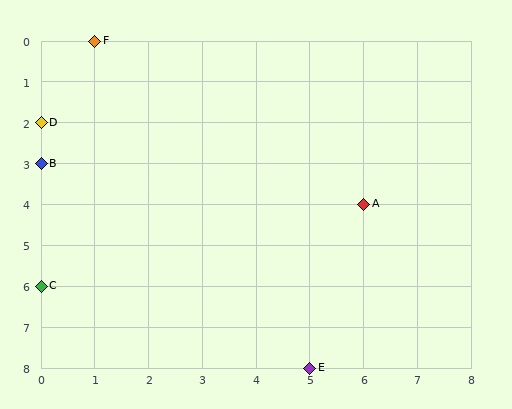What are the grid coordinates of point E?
Point E is at grid coordinates (5, 8).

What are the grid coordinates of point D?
Point D is at grid coordinates (0, 2).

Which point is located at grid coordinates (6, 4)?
Point A is at (6, 4).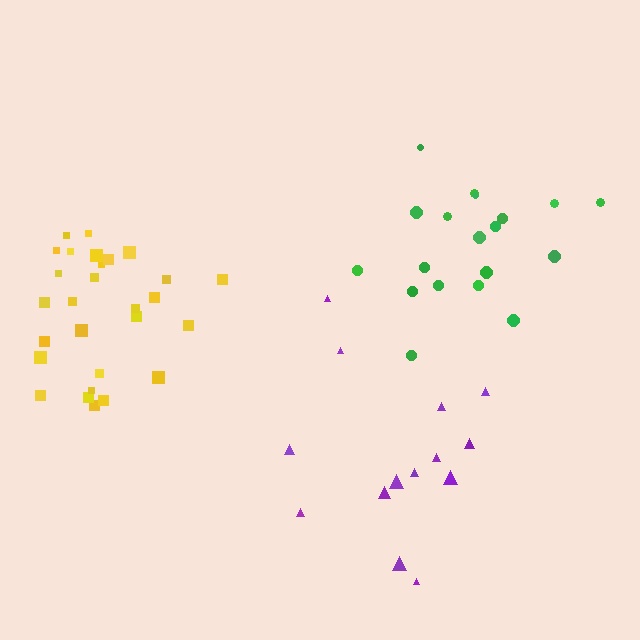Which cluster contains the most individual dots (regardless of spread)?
Yellow (28).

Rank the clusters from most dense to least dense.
yellow, green, purple.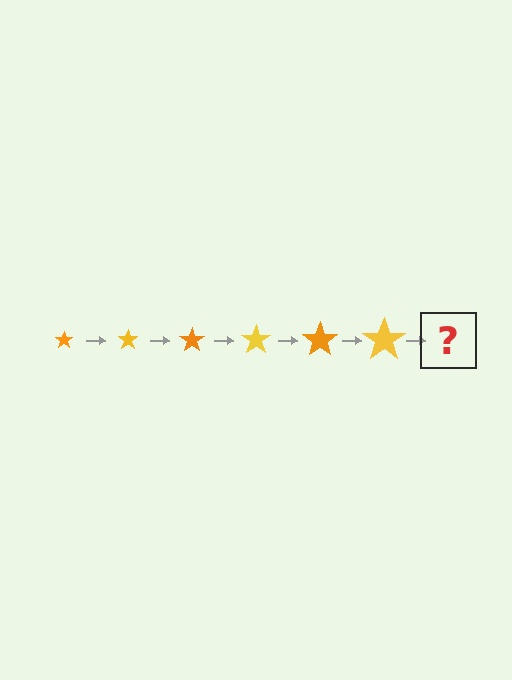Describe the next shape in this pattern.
It should be an orange star, larger than the previous one.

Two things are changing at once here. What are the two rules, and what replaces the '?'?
The two rules are that the star grows larger each step and the color cycles through orange and yellow. The '?' should be an orange star, larger than the previous one.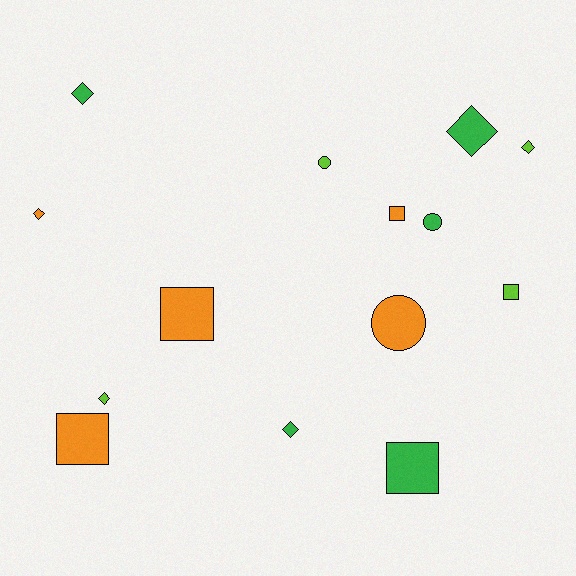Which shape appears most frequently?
Diamond, with 6 objects.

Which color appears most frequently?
Orange, with 5 objects.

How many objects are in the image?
There are 14 objects.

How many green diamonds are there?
There are 3 green diamonds.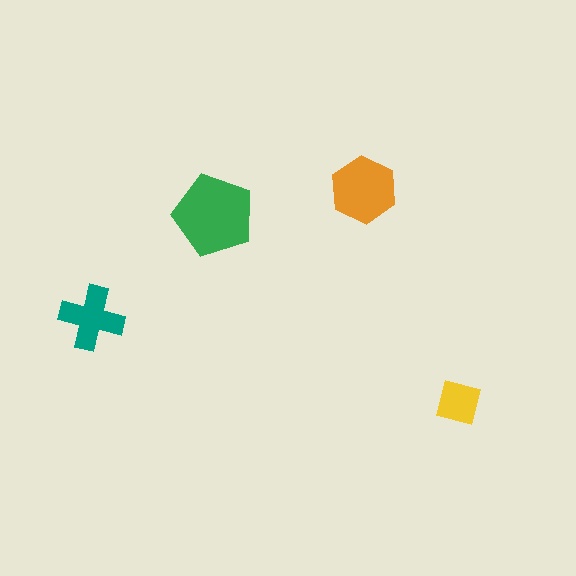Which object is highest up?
The orange hexagon is topmost.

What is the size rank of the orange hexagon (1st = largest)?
2nd.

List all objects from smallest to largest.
The yellow square, the teal cross, the orange hexagon, the green pentagon.